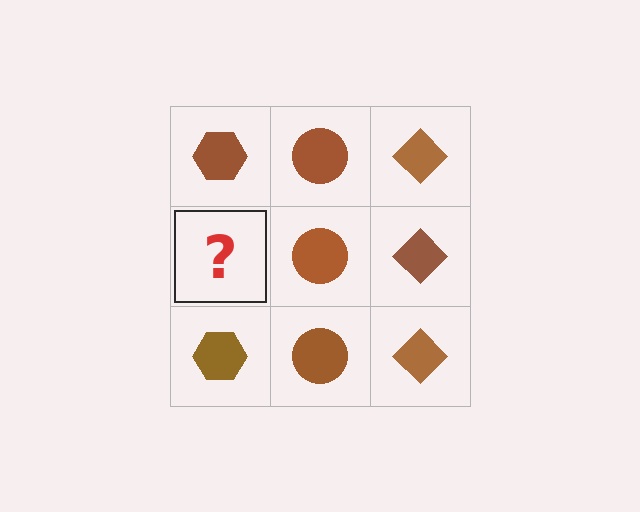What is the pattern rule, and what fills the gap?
The rule is that each column has a consistent shape. The gap should be filled with a brown hexagon.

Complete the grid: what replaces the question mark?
The question mark should be replaced with a brown hexagon.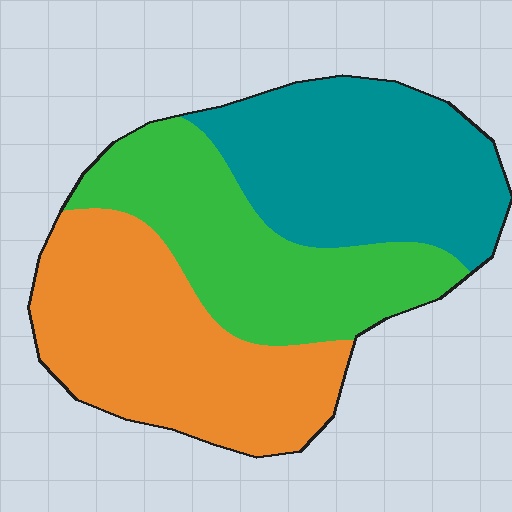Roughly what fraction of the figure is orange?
Orange covers about 35% of the figure.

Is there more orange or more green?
Orange.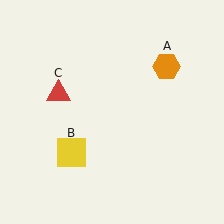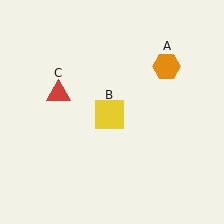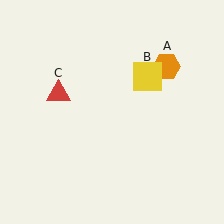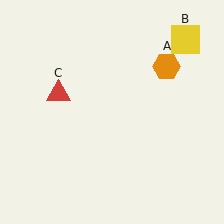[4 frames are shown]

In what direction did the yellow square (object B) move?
The yellow square (object B) moved up and to the right.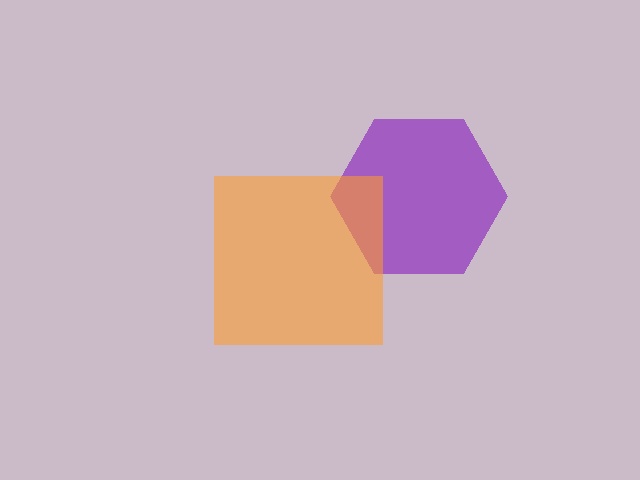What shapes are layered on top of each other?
The layered shapes are: a purple hexagon, an orange square.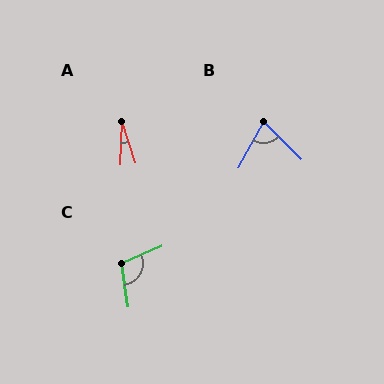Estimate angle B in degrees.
Approximately 73 degrees.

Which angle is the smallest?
A, at approximately 20 degrees.